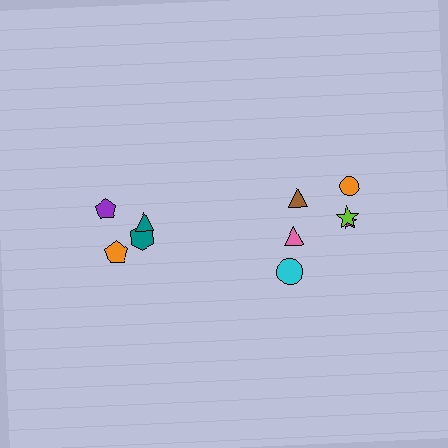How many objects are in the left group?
There are 4 objects.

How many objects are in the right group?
There are 6 objects.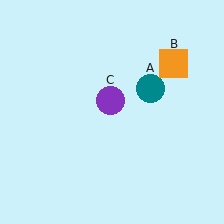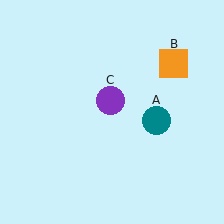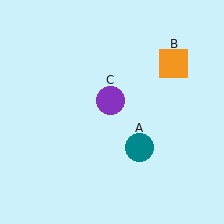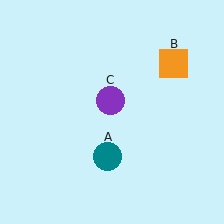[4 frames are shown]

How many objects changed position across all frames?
1 object changed position: teal circle (object A).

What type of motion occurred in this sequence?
The teal circle (object A) rotated clockwise around the center of the scene.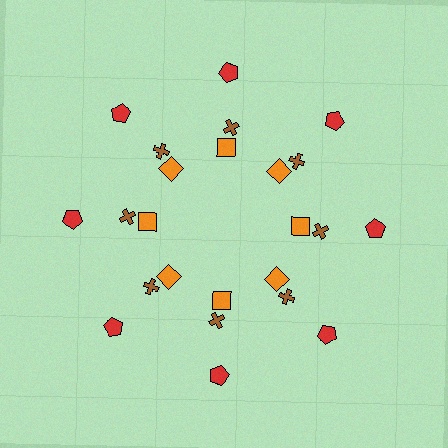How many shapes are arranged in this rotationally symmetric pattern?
There are 24 shapes, arranged in 8 groups of 3.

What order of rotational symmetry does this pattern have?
This pattern has 8-fold rotational symmetry.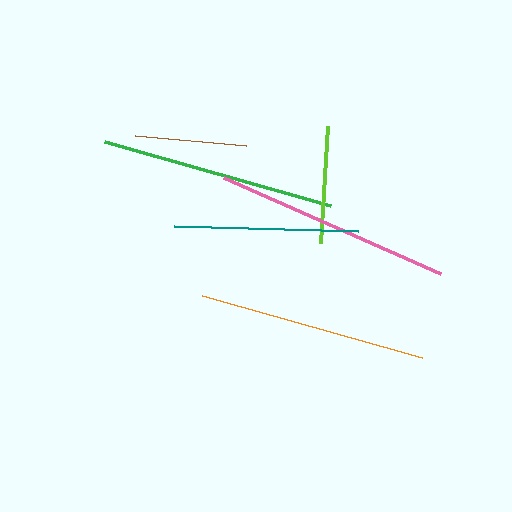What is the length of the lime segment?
The lime segment is approximately 117 pixels long.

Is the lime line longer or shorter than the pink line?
The pink line is longer than the lime line.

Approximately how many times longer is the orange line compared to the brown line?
The orange line is approximately 2.1 times the length of the brown line.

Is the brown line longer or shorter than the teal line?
The teal line is longer than the brown line.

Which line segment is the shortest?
The brown line is the shortest at approximately 111 pixels.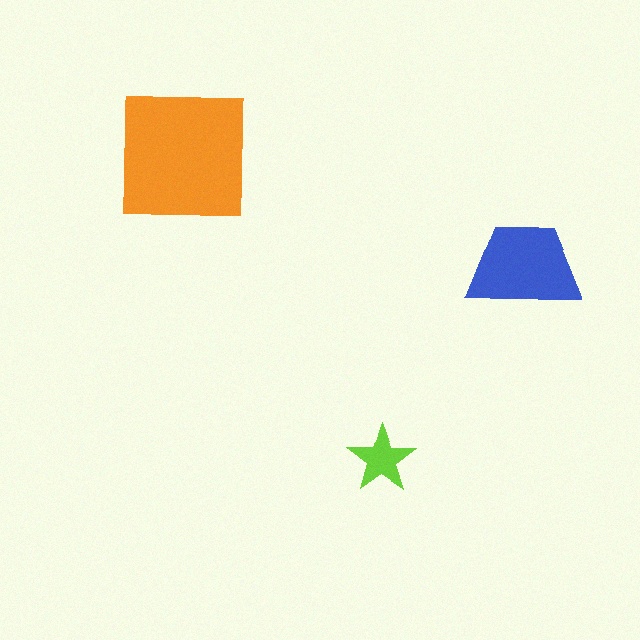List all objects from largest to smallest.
The orange square, the blue trapezoid, the lime star.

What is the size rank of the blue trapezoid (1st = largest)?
2nd.